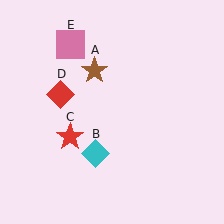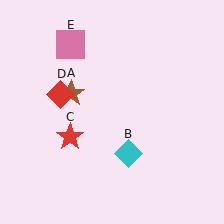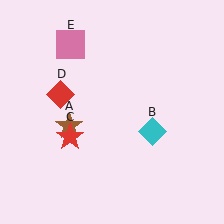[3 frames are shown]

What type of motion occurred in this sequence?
The brown star (object A), cyan diamond (object B) rotated counterclockwise around the center of the scene.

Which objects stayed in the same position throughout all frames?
Red star (object C) and red diamond (object D) and pink square (object E) remained stationary.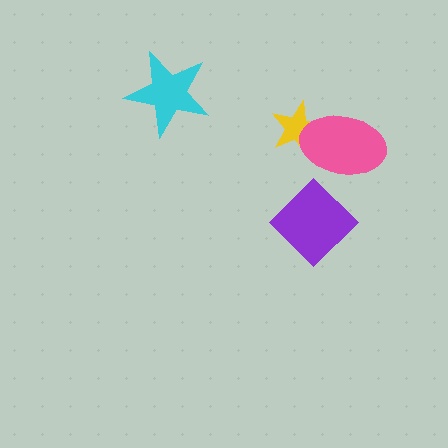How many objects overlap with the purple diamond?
0 objects overlap with the purple diamond.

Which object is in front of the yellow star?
The pink ellipse is in front of the yellow star.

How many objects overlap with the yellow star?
1 object overlaps with the yellow star.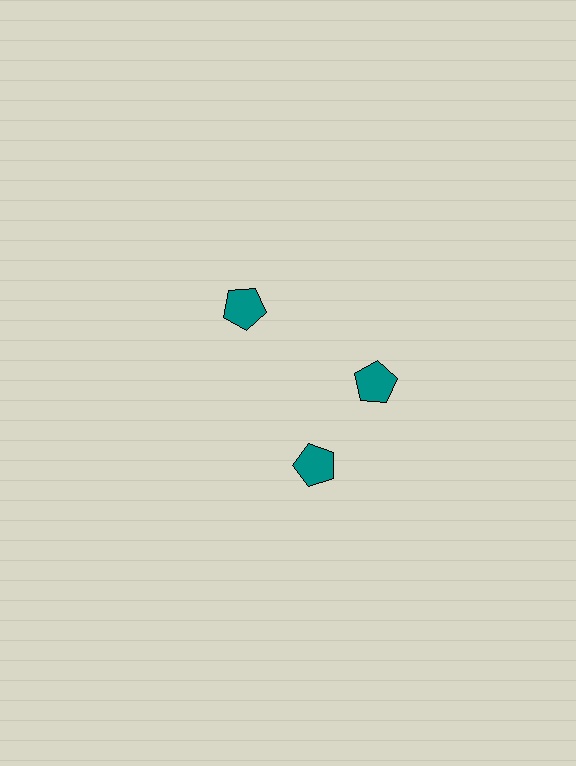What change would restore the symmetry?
The symmetry would be restored by rotating it back into even spacing with its neighbors so that all 3 pentagons sit at equal angles and equal distance from the center.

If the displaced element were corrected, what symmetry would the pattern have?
It would have 3-fold rotational symmetry — the pattern would map onto itself every 120 degrees.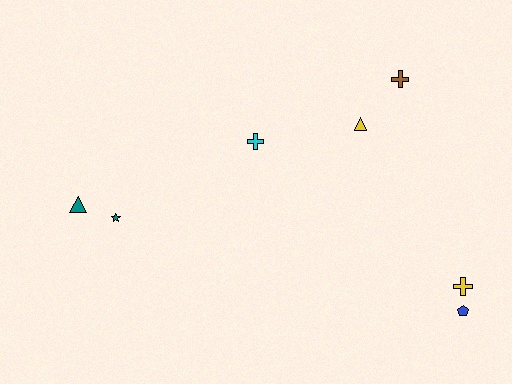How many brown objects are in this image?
There is 1 brown object.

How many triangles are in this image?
There are 2 triangles.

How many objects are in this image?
There are 7 objects.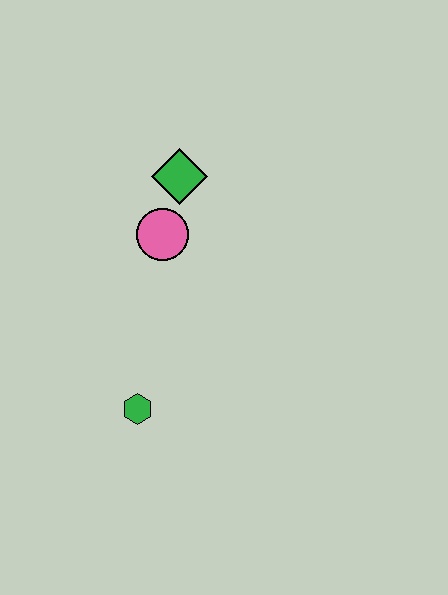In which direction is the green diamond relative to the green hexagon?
The green diamond is above the green hexagon.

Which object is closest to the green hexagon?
The pink circle is closest to the green hexagon.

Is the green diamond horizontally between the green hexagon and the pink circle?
No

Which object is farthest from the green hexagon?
The green diamond is farthest from the green hexagon.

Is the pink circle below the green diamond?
Yes